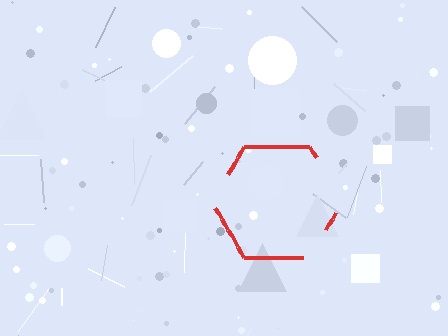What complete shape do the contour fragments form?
The contour fragments form a hexagon.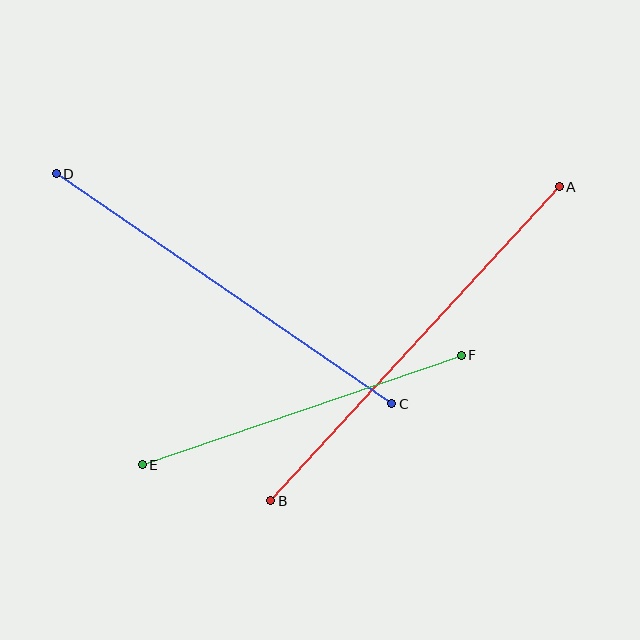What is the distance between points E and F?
The distance is approximately 337 pixels.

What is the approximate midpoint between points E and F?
The midpoint is at approximately (302, 410) pixels.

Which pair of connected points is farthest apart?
Points A and B are farthest apart.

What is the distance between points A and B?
The distance is approximately 427 pixels.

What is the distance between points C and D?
The distance is approximately 407 pixels.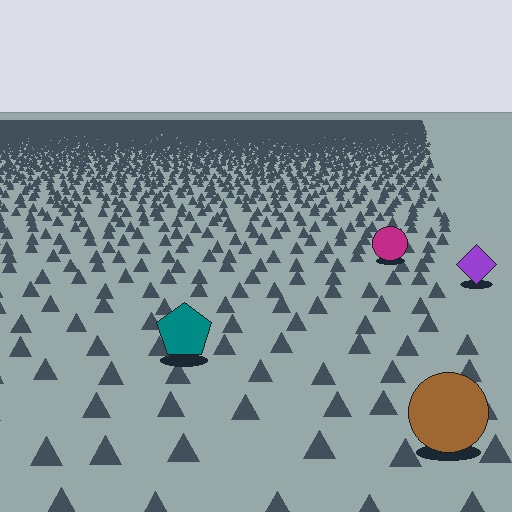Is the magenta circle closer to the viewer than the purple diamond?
No. The purple diamond is closer — you can tell from the texture gradient: the ground texture is coarser near it.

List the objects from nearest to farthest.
From nearest to farthest: the brown circle, the teal pentagon, the purple diamond, the magenta circle.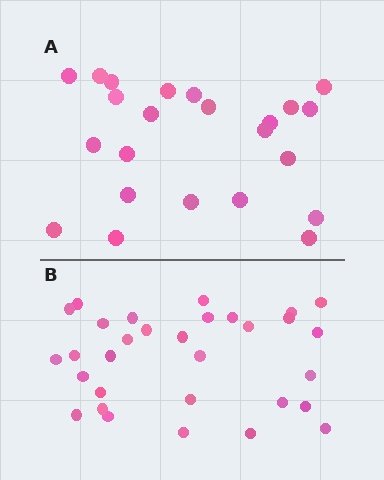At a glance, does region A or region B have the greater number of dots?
Region B (the bottom region) has more dots.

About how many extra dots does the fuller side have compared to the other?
Region B has roughly 8 or so more dots than region A.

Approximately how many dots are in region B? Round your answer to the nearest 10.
About 30 dots. (The exact count is 31, which rounds to 30.)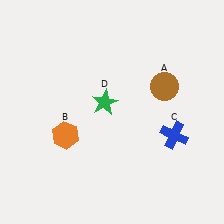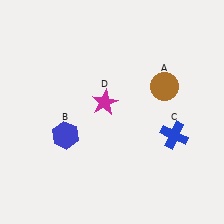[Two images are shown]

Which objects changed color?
B changed from orange to blue. D changed from green to magenta.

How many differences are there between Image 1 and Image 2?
There are 2 differences between the two images.